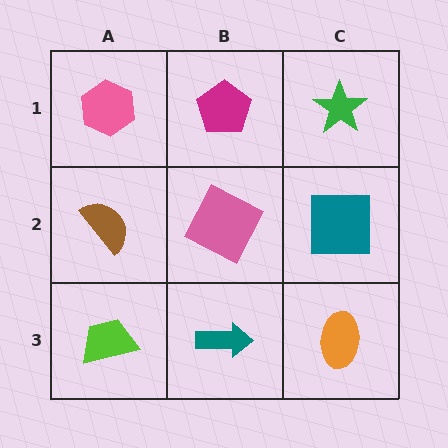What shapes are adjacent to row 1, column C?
A teal square (row 2, column C), a magenta pentagon (row 1, column B).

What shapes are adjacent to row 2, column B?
A magenta pentagon (row 1, column B), a teal arrow (row 3, column B), a brown semicircle (row 2, column A), a teal square (row 2, column C).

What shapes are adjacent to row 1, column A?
A brown semicircle (row 2, column A), a magenta pentagon (row 1, column B).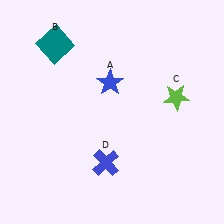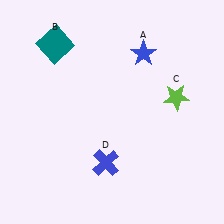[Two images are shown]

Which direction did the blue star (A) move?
The blue star (A) moved right.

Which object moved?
The blue star (A) moved right.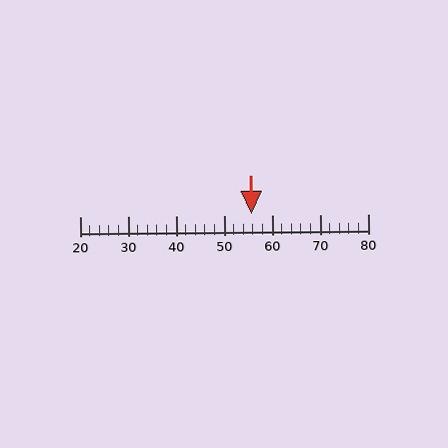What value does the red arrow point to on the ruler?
The red arrow points to approximately 56.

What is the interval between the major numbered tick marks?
The major tick marks are spaced 10 units apart.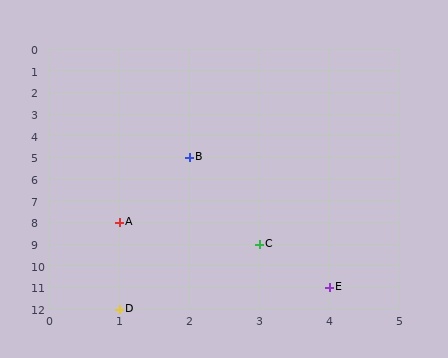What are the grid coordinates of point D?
Point D is at grid coordinates (1, 12).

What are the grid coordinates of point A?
Point A is at grid coordinates (1, 8).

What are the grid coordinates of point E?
Point E is at grid coordinates (4, 11).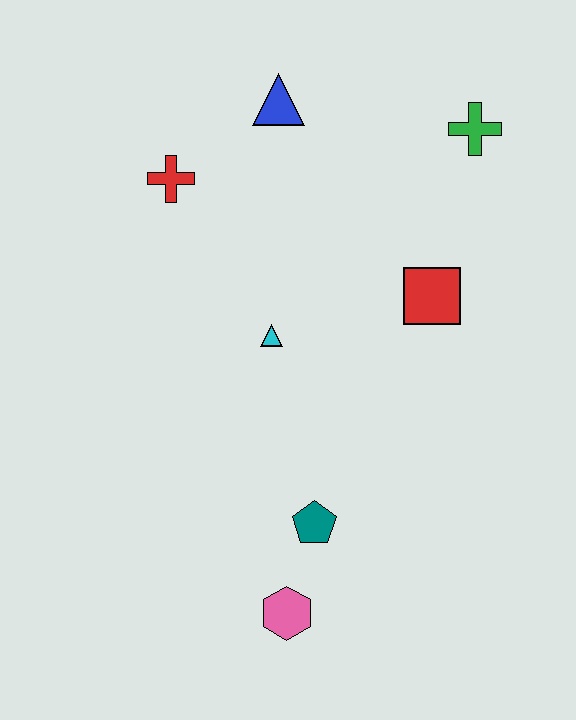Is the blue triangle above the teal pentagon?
Yes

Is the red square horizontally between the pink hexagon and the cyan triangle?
No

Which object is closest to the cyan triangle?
The red square is closest to the cyan triangle.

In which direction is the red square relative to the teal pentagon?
The red square is above the teal pentagon.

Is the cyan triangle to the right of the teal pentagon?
No